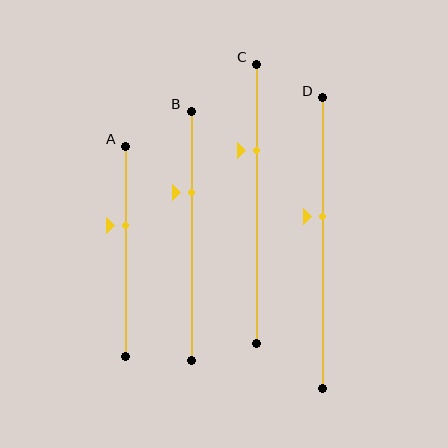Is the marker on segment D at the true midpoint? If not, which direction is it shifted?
No, the marker on segment D is shifted upward by about 9% of the segment length.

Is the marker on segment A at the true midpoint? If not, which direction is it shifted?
No, the marker on segment A is shifted upward by about 12% of the segment length.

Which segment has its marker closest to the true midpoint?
Segment D has its marker closest to the true midpoint.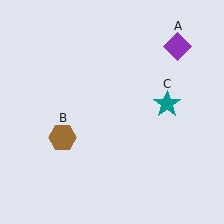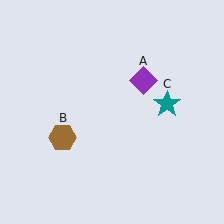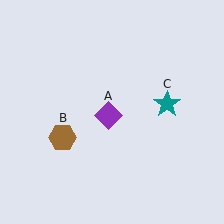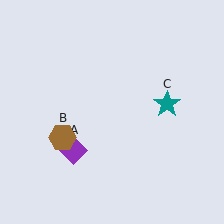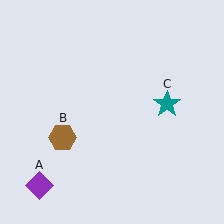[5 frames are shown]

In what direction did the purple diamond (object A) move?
The purple diamond (object A) moved down and to the left.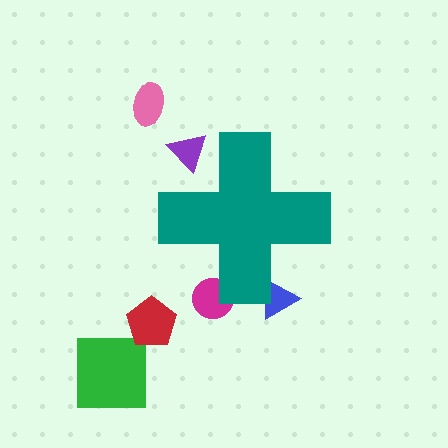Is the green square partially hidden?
No, the green square is fully visible.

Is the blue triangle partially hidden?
Yes, the blue triangle is partially hidden behind the teal cross.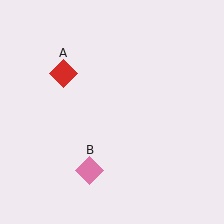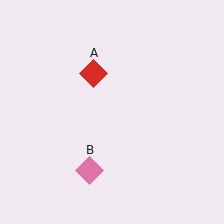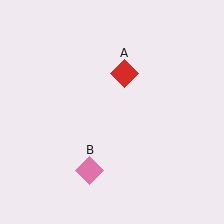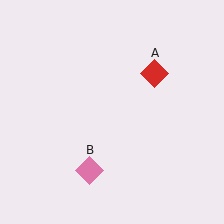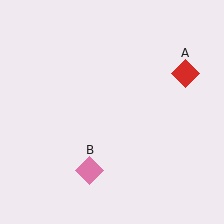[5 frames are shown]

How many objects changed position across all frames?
1 object changed position: red diamond (object A).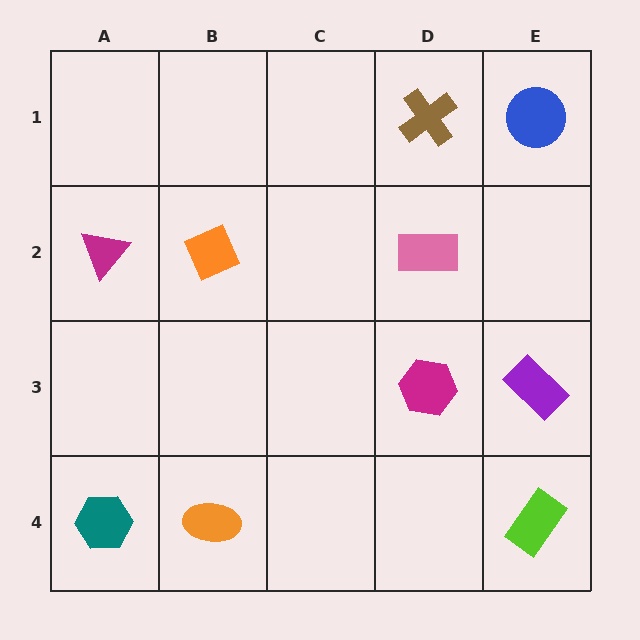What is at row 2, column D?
A pink rectangle.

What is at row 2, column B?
An orange diamond.